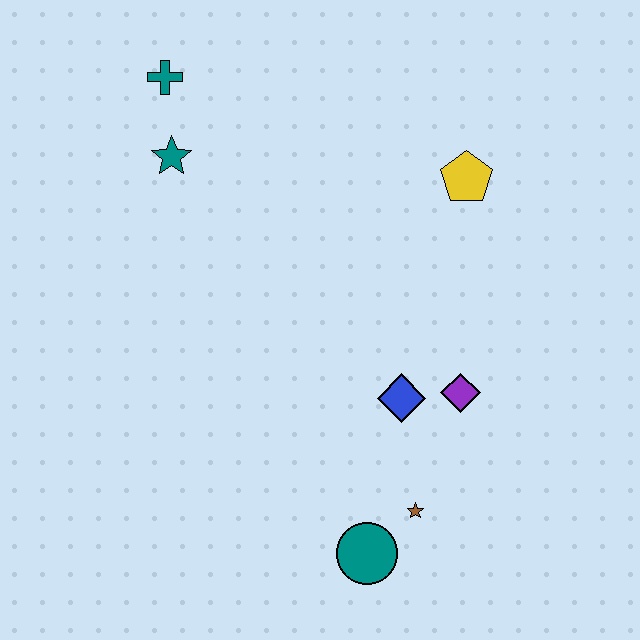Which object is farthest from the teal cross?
The teal circle is farthest from the teal cross.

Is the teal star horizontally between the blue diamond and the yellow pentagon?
No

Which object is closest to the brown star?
The teal circle is closest to the brown star.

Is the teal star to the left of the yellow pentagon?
Yes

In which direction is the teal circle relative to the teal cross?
The teal circle is below the teal cross.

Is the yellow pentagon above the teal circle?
Yes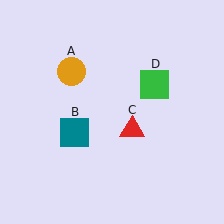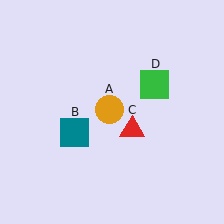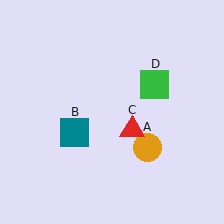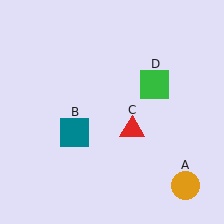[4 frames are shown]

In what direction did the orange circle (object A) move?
The orange circle (object A) moved down and to the right.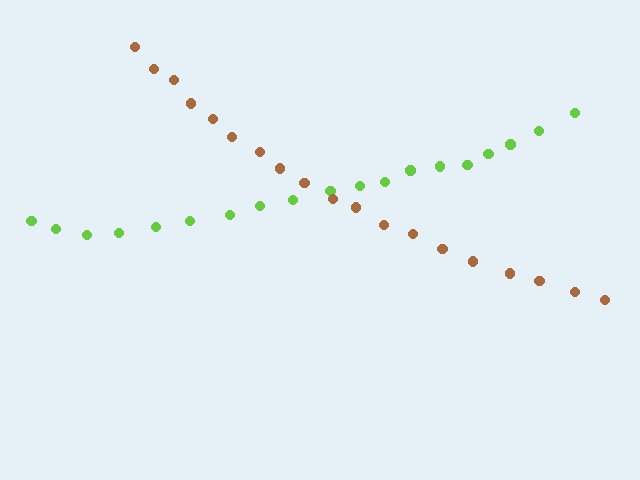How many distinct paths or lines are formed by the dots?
There are 2 distinct paths.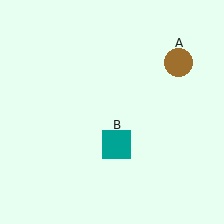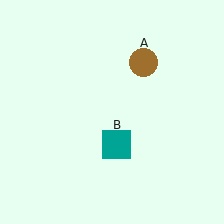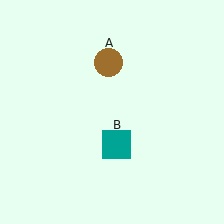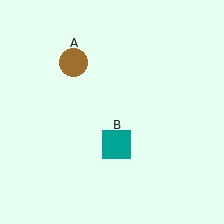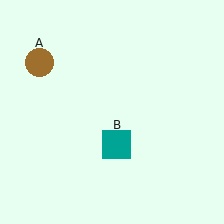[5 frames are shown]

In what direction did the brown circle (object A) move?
The brown circle (object A) moved left.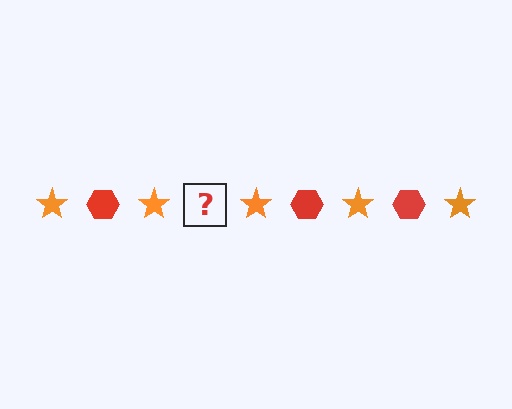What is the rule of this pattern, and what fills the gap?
The rule is that the pattern alternates between orange star and red hexagon. The gap should be filled with a red hexagon.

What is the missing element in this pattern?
The missing element is a red hexagon.